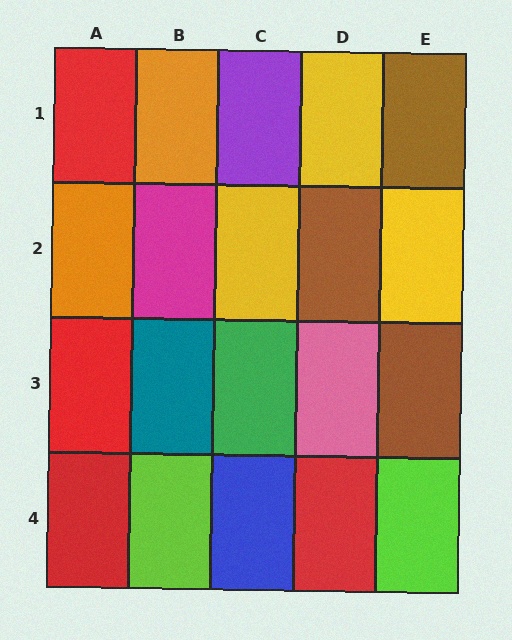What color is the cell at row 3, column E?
Brown.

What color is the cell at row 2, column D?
Brown.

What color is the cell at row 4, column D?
Red.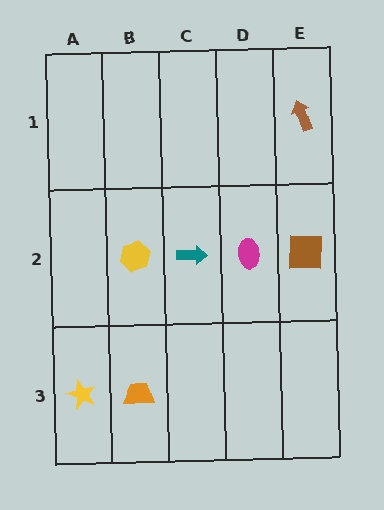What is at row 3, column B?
An orange trapezoid.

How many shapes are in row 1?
1 shape.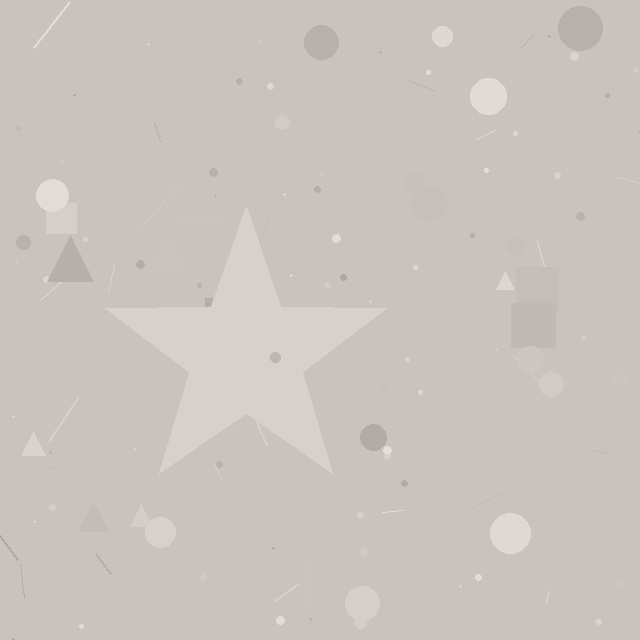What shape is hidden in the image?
A star is hidden in the image.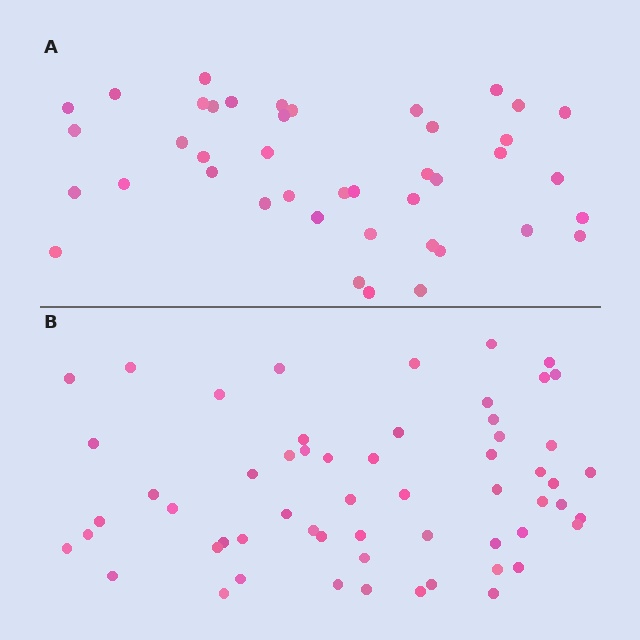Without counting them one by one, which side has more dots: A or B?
Region B (the bottom region) has more dots.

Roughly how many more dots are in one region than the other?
Region B has approximately 15 more dots than region A.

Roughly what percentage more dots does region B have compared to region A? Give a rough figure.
About 40% more.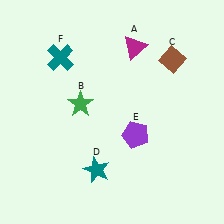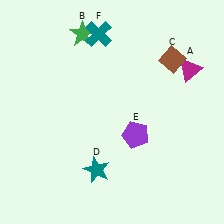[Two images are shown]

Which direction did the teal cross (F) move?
The teal cross (F) moved right.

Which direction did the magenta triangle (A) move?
The magenta triangle (A) moved right.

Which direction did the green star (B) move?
The green star (B) moved up.